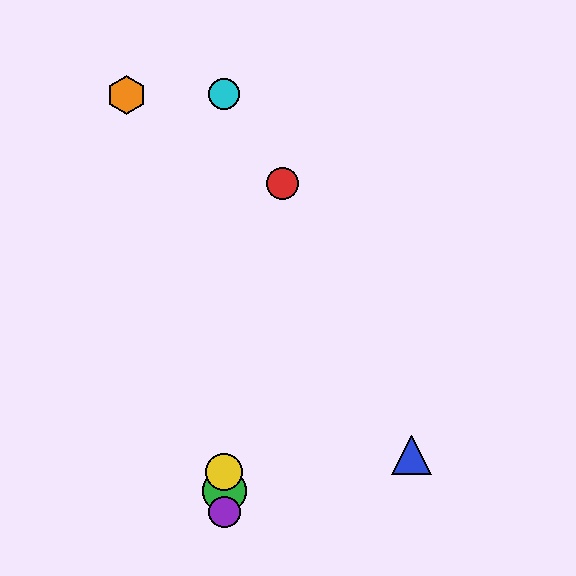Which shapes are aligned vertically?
The green circle, the yellow circle, the purple circle, the cyan circle are aligned vertically.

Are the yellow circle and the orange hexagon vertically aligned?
No, the yellow circle is at x≈224 and the orange hexagon is at x≈127.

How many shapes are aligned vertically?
4 shapes (the green circle, the yellow circle, the purple circle, the cyan circle) are aligned vertically.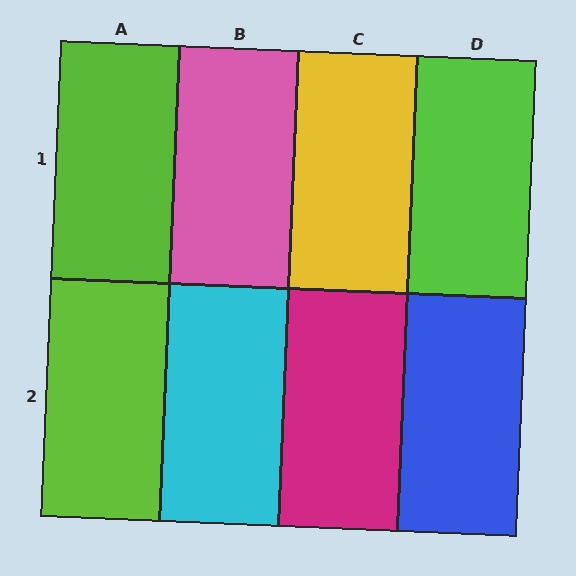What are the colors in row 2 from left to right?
Lime, cyan, magenta, blue.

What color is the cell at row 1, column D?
Lime.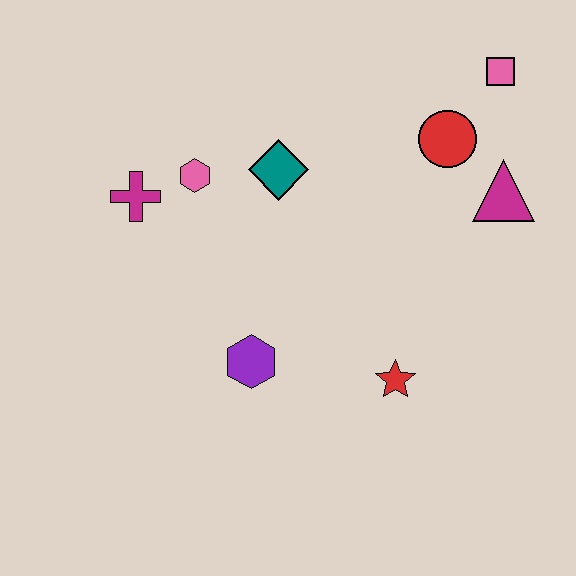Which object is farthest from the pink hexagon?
The pink square is farthest from the pink hexagon.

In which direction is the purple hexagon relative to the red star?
The purple hexagon is to the left of the red star.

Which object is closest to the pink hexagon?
The magenta cross is closest to the pink hexagon.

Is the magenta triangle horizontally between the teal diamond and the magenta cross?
No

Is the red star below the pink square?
Yes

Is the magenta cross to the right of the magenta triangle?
No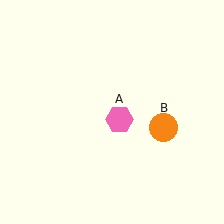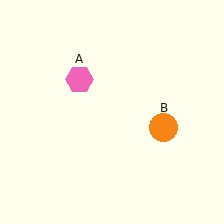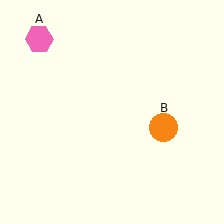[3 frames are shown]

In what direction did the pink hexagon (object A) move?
The pink hexagon (object A) moved up and to the left.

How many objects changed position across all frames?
1 object changed position: pink hexagon (object A).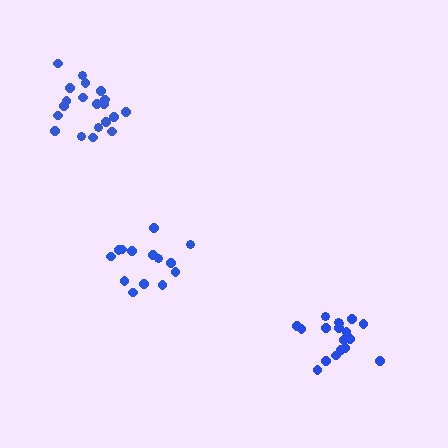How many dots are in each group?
Group 1: 18 dots, Group 2: 14 dots, Group 3: 20 dots (52 total).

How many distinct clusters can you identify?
There are 3 distinct clusters.